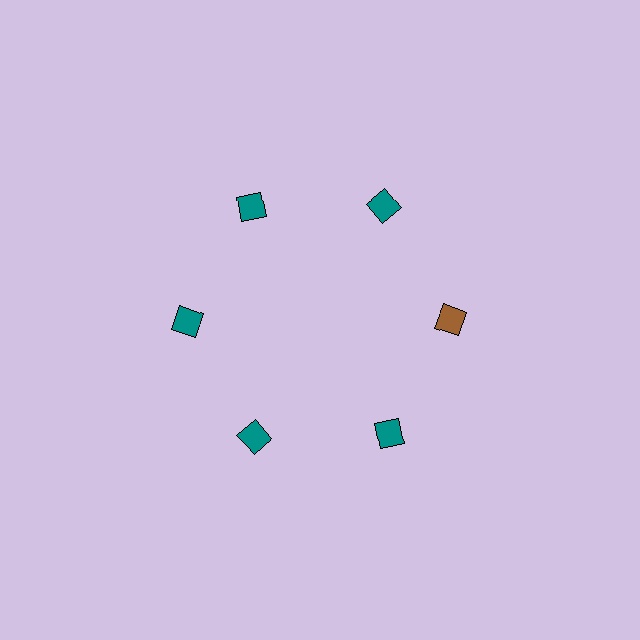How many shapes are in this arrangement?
There are 6 shapes arranged in a ring pattern.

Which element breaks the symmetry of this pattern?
The brown diamond at roughly the 3 o'clock position breaks the symmetry. All other shapes are teal diamonds.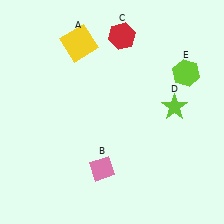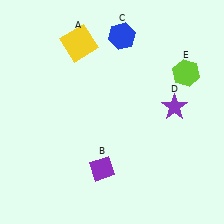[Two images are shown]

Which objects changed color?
B changed from pink to purple. C changed from red to blue. D changed from lime to purple.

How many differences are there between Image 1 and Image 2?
There are 3 differences between the two images.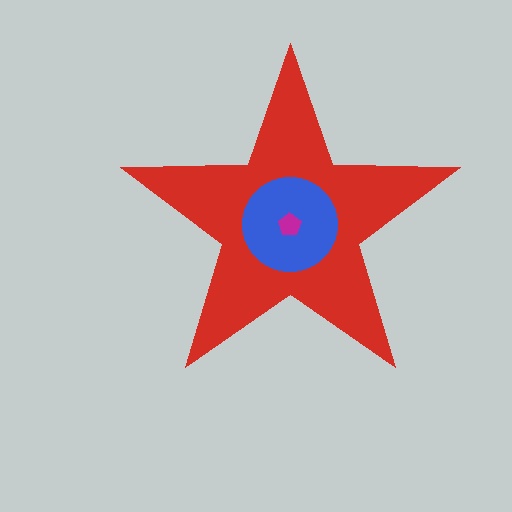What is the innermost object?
The magenta pentagon.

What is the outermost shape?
The red star.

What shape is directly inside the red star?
The blue circle.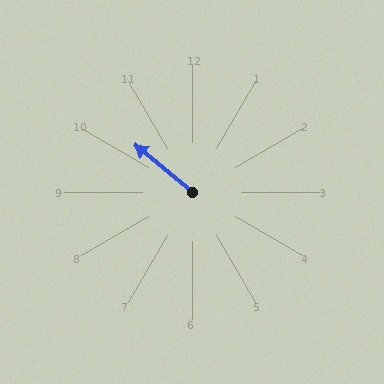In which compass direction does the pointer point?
Northwest.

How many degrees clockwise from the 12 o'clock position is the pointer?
Approximately 310 degrees.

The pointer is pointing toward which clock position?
Roughly 10 o'clock.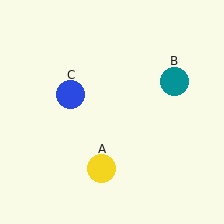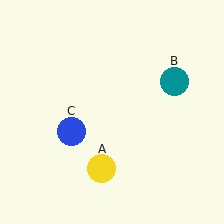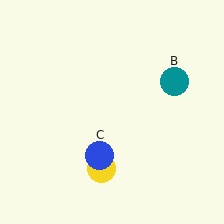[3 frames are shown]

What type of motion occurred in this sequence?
The blue circle (object C) rotated counterclockwise around the center of the scene.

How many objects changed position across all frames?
1 object changed position: blue circle (object C).